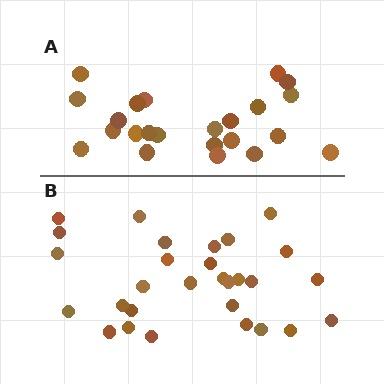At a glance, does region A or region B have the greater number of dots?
Region B (the bottom region) has more dots.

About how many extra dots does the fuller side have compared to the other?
Region B has about 6 more dots than region A.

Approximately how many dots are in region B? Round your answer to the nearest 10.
About 30 dots. (The exact count is 29, which rounds to 30.)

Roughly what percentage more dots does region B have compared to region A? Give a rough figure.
About 25% more.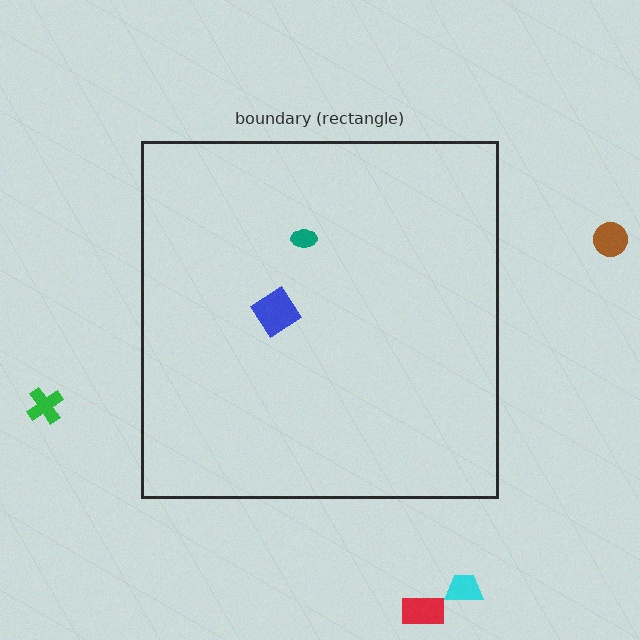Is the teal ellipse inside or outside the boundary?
Inside.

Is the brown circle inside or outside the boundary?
Outside.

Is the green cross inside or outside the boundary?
Outside.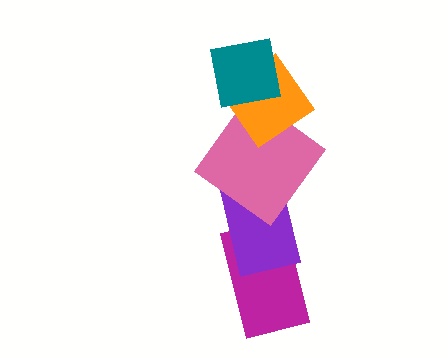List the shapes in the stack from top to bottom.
From top to bottom: the teal square, the orange diamond, the pink diamond, the purple rectangle, the magenta rectangle.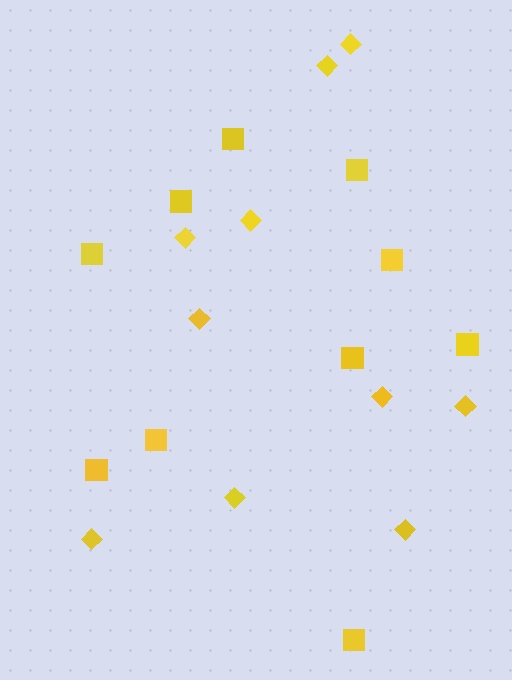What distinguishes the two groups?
There are 2 groups: one group of diamonds (10) and one group of squares (10).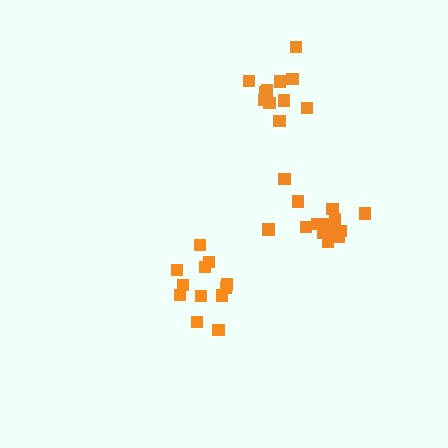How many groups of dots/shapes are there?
There are 3 groups.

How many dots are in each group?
Group 1: 11 dots, Group 2: 14 dots, Group 3: 12 dots (37 total).